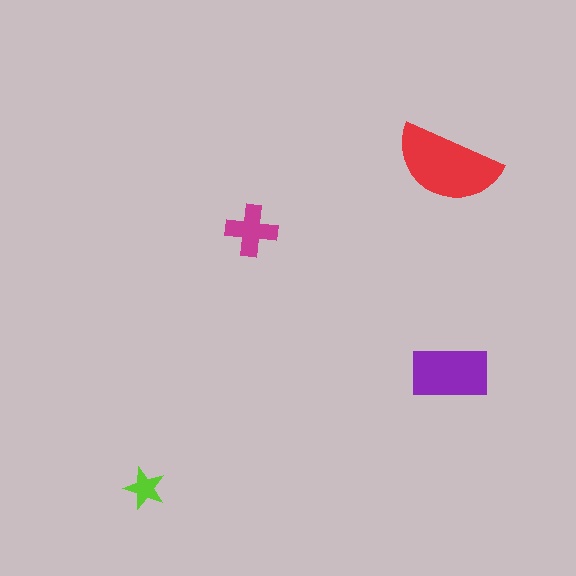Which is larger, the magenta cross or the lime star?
The magenta cross.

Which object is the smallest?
The lime star.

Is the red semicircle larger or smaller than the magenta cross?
Larger.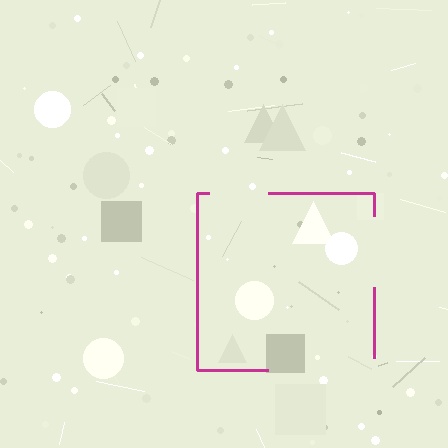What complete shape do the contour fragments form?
The contour fragments form a square.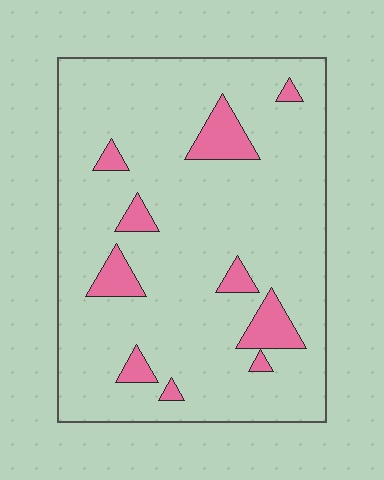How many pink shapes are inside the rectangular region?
10.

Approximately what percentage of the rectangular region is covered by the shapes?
Approximately 10%.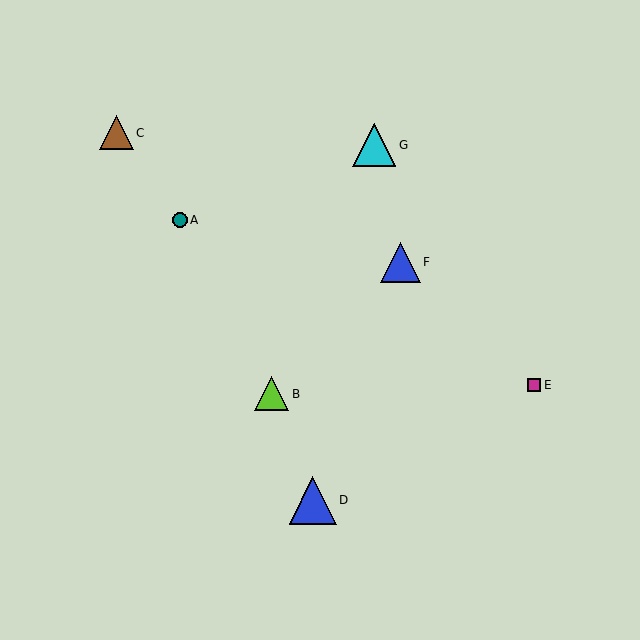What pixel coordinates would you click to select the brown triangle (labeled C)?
Click at (116, 133) to select the brown triangle C.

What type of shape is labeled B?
Shape B is a lime triangle.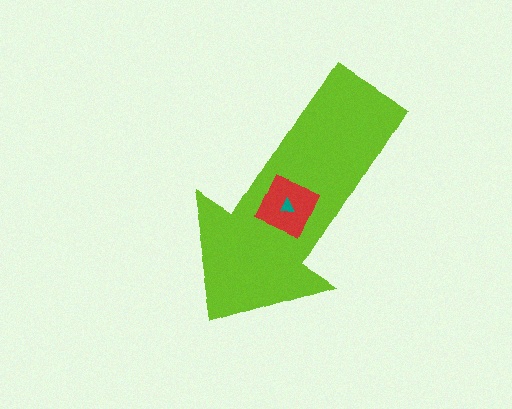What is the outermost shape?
The lime arrow.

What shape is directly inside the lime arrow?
The red diamond.